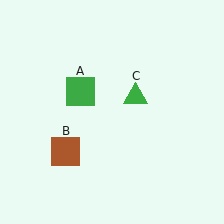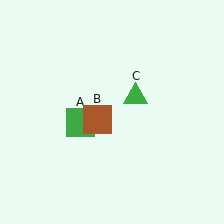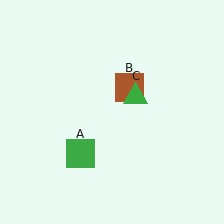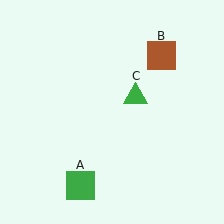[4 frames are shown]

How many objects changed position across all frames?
2 objects changed position: green square (object A), brown square (object B).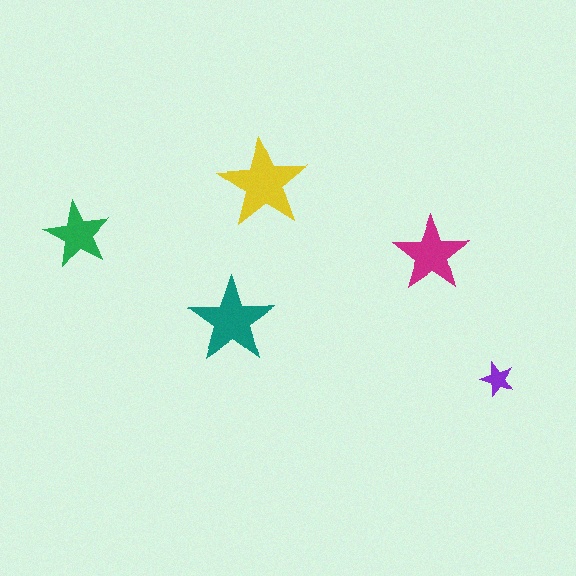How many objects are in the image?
There are 5 objects in the image.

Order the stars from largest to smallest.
the yellow one, the teal one, the magenta one, the green one, the purple one.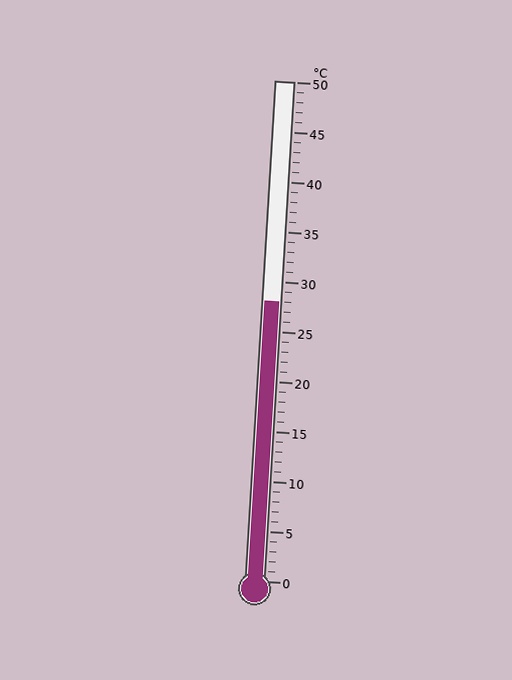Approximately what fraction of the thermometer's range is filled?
The thermometer is filled to approximately 55% of its range.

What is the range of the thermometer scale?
The thermometer scale ranges from 0°C to 50°C.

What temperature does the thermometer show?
The thermometer shows approximately 28°C.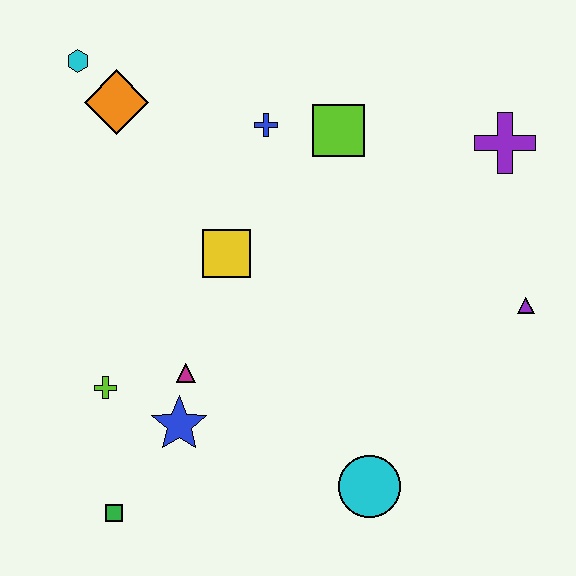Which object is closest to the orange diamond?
The cyan hexagon is closest to the orange diamond.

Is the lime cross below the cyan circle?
No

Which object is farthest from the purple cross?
The green square is farthest from the purple cross.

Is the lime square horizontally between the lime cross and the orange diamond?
No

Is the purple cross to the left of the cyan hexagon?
No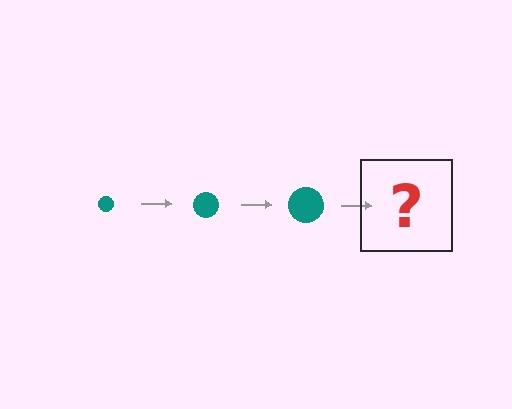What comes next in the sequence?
The next element should be a teal circle, larger than the previous one.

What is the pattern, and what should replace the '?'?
The pattern is that the circle gets progressively larger each step. The '?' should be a teal circle, larger than the previous one.